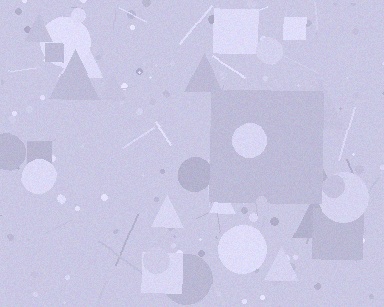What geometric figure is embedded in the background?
A square is embedded in the background.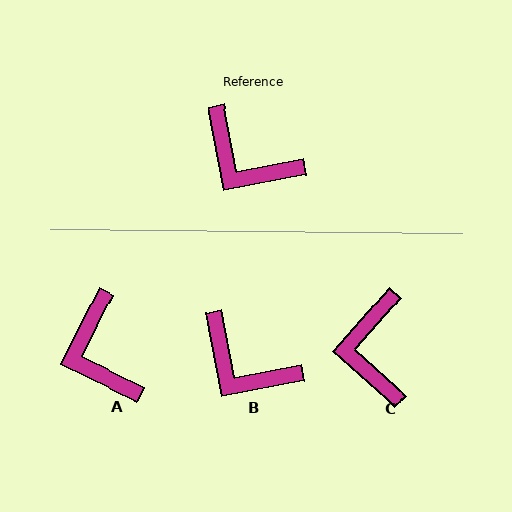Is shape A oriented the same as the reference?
No, it is off by about 37 degrees.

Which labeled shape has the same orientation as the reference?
B.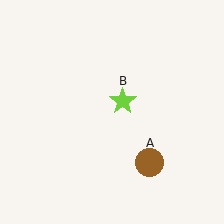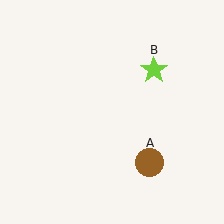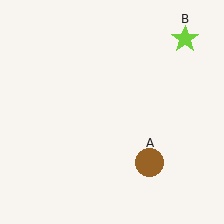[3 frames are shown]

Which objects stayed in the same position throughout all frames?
Brown circle (object A) remained stationary.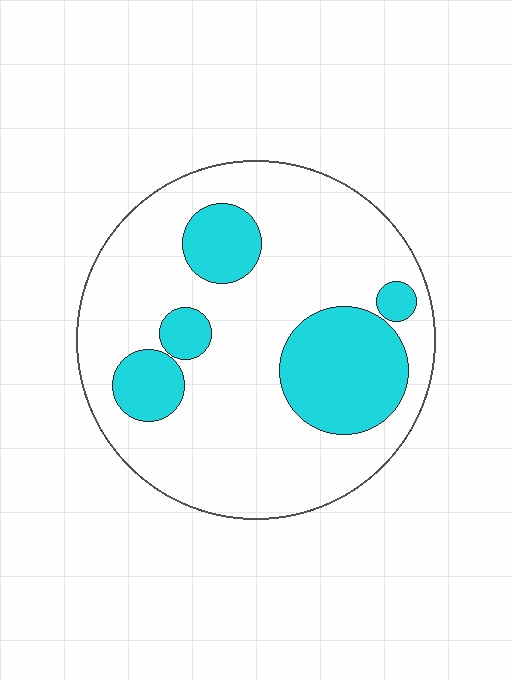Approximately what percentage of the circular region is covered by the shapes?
Approximately 25%.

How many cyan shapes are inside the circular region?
5.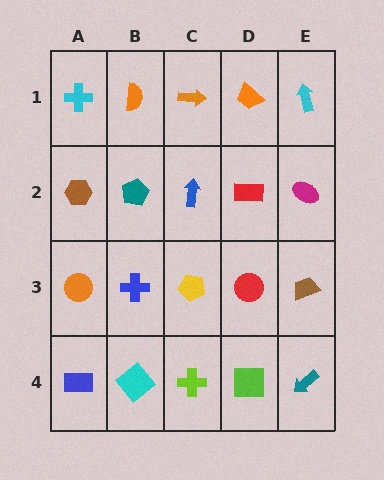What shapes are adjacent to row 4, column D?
A red circle (row 3, column D), a lime cross (row 4, column C), a teal arrow (row 4, column E).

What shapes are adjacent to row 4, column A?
An orange circle (row 3, column A), a cyan diamond (row 4, column B).